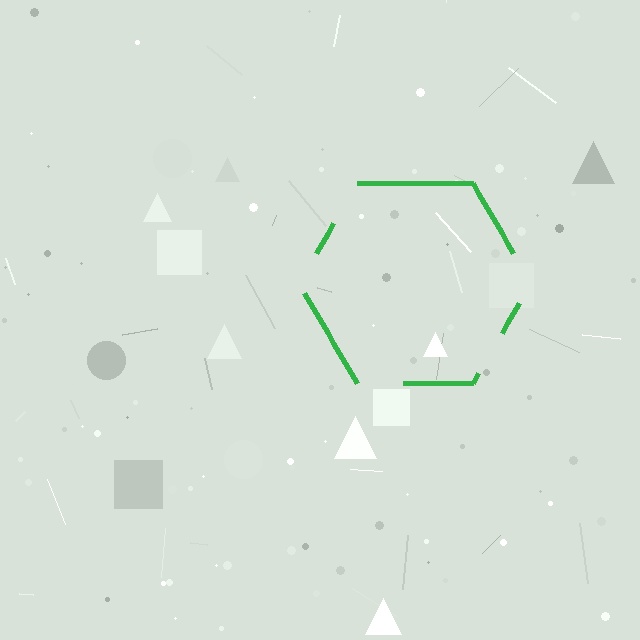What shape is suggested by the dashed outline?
The dashed outline suggests a hexagon.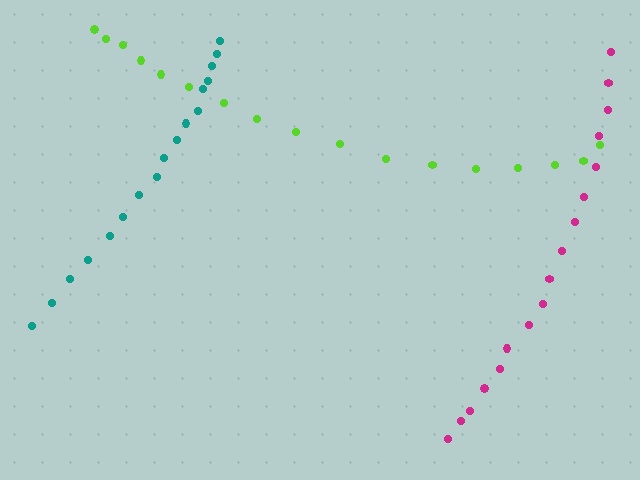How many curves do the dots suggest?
There are 3 distinct paths.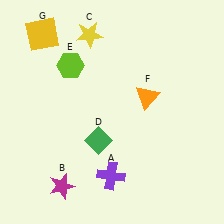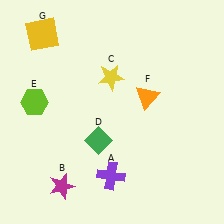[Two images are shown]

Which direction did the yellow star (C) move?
The yellow star (C) moved down.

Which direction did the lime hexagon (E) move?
The lime hexagon (E) moved down.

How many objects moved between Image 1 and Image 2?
2 objects moved between the two images.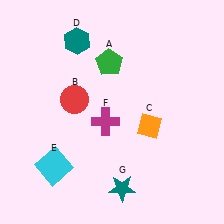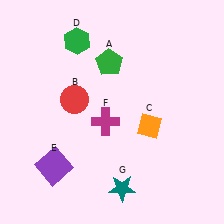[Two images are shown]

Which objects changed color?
D changed from teal to green. E changed from cyan to purple.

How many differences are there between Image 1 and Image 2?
There are 2 differences between the two images.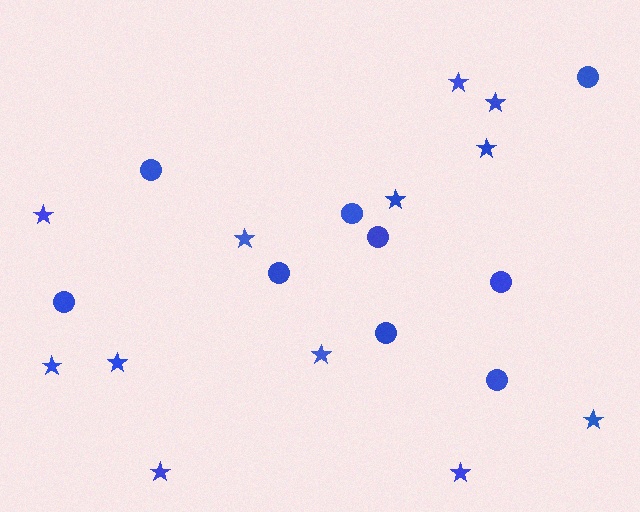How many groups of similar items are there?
There are 2 groups: one group of circles (9) and one group of stars (12).